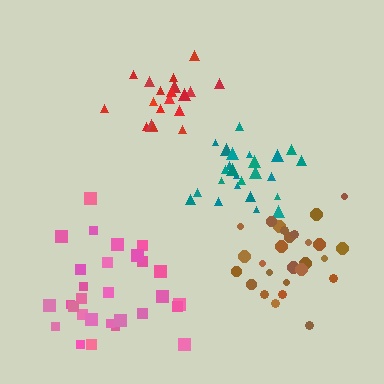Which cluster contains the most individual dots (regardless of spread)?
Pink (29).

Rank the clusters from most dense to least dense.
teal, red, brown, pink.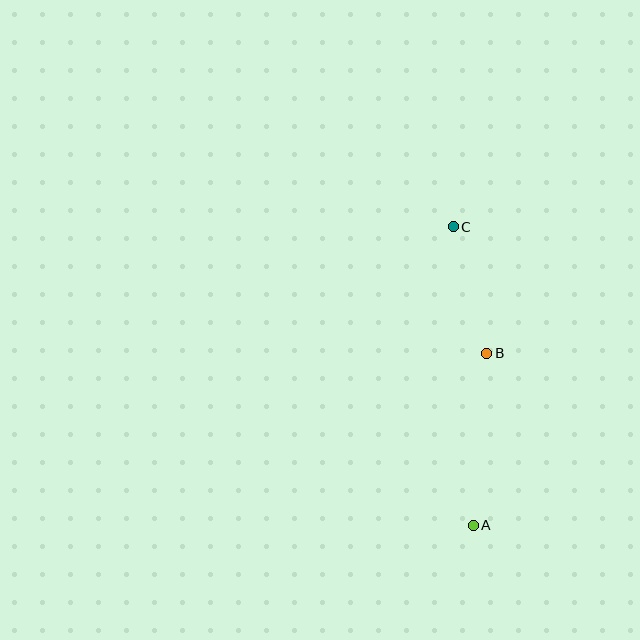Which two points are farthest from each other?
Points A and C are farthest from each other.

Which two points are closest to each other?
Points B and C are closest to each other.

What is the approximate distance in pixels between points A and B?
The distance between A and B is approximately 172 pixels.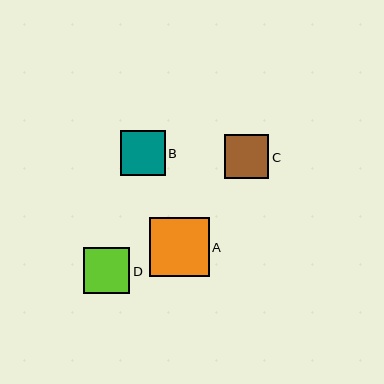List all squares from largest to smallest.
From largest to smallest: A, D, B, C.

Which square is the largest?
Square A is the largest with a size of approximately 60 pixels.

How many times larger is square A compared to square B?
Square A is approximately 1.3 times the size of square B.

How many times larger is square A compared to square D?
Square A is approximately 1.3 times the size of square D.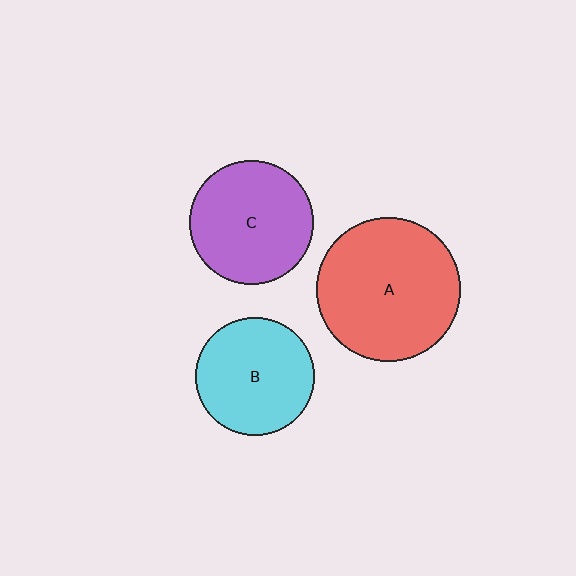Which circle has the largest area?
Circle A (red).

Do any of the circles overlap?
No, none of the circles overlap.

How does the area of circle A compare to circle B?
Approximately 1.5 times.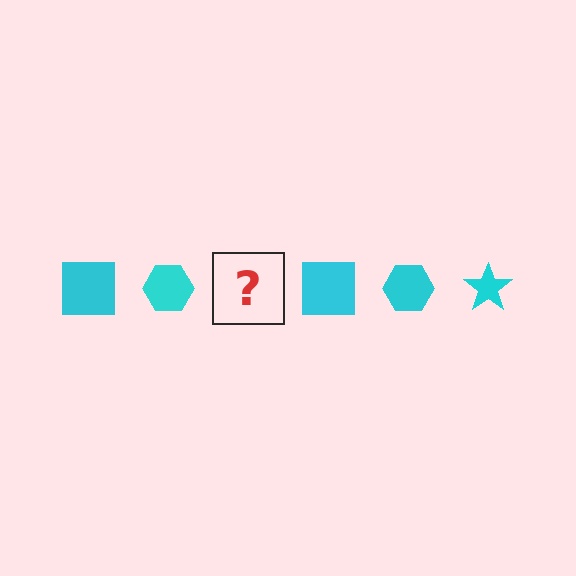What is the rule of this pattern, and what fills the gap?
The rule is that the pattern cycles through square, hexagon, star shapes in cyan. The gap should be filled with a cyan star.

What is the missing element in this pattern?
The missing element is a cyan star.